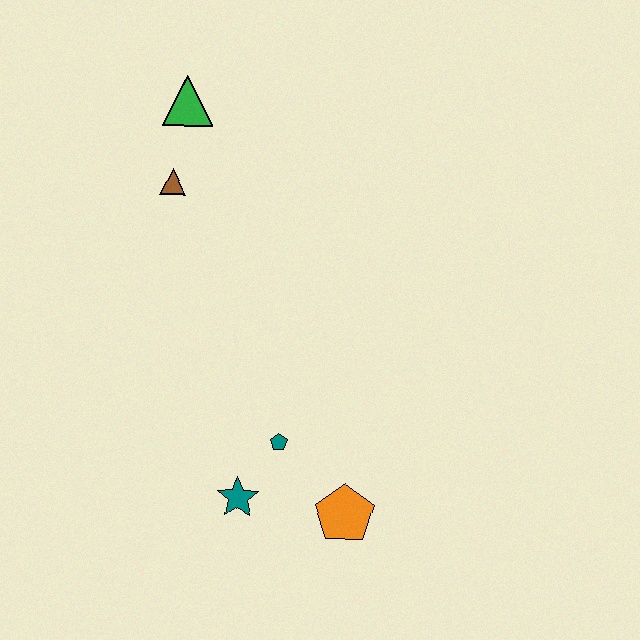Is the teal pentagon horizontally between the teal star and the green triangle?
No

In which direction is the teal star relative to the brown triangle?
The teal star is below the brown triangle.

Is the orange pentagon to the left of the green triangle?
No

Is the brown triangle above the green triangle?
No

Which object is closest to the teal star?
The teal pentagon is closest to the teal star.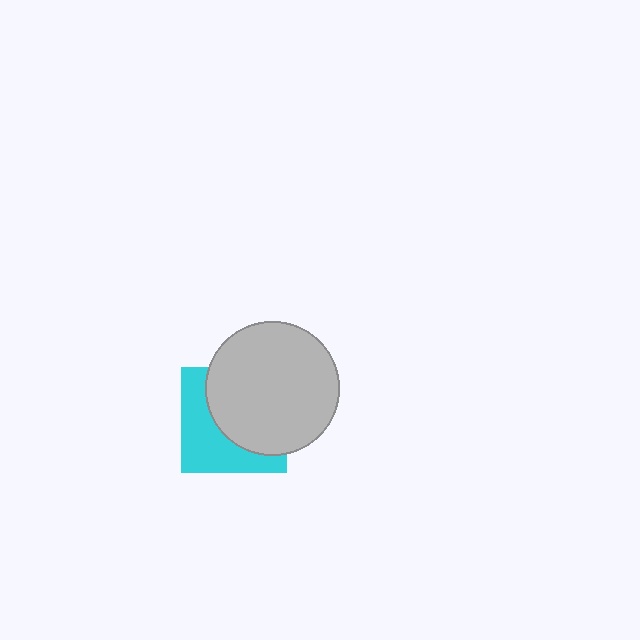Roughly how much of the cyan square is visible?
A small part of it is visible (roughly 44%).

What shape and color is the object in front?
The object in front is a light gray circle.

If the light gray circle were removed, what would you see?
You would see the complete cyan square.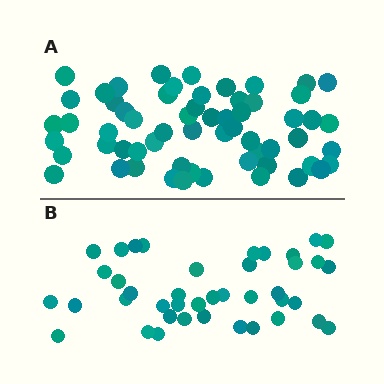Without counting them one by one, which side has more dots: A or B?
Region A (the top region) has more dots.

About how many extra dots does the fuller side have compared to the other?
Region A has approximately 20 more dots than region B.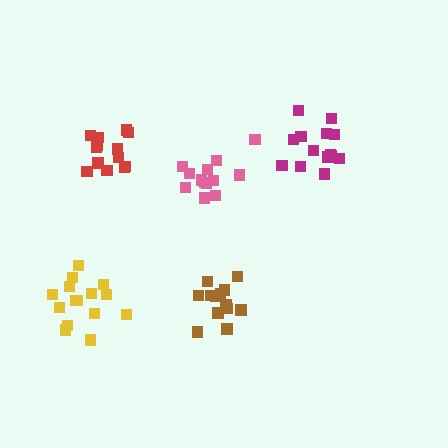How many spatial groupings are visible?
There are 5 spatial groupings.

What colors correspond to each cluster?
The clusters are colored: yellow, pink, magenta, red, brown.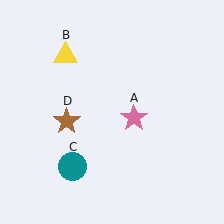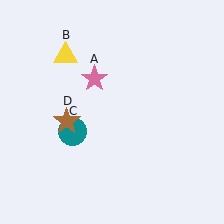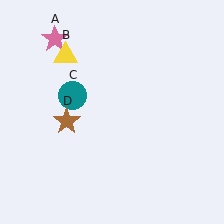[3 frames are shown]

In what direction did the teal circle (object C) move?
The teal circle (object C) moved up.